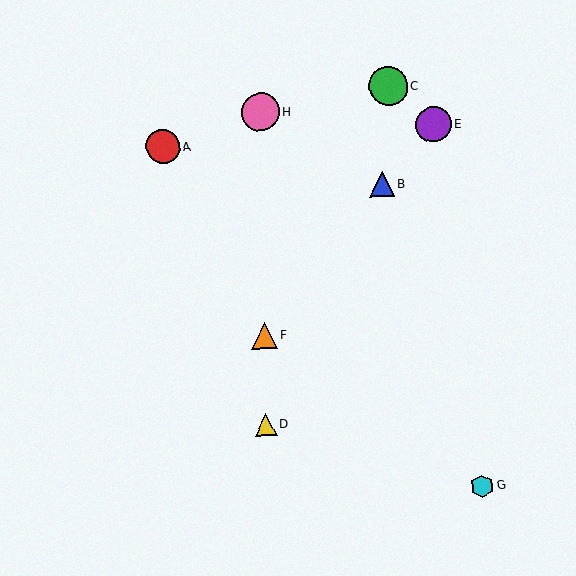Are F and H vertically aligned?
Yes, both are at x≈264.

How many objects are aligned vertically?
3 objects (D, F, H) are aligned vertically.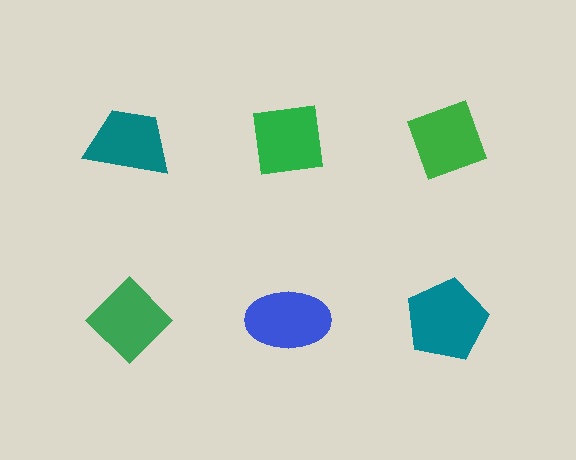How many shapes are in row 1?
3 shapes.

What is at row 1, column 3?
A green diamond.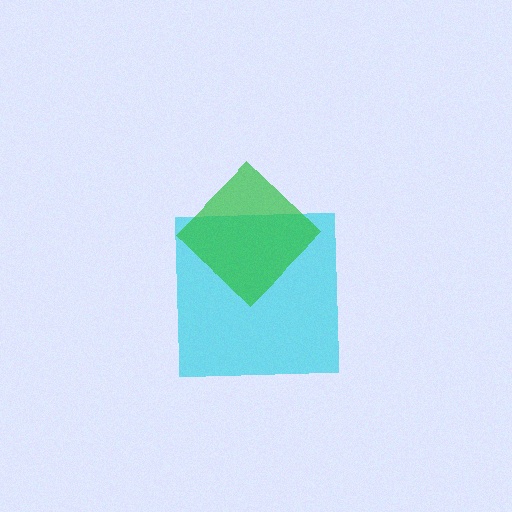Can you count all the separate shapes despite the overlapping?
Yes, there are 2 separate shapes.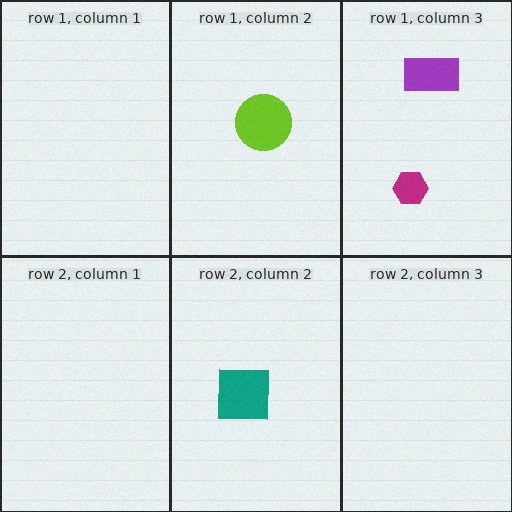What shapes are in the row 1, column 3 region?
The magenta hexagon, the purple rectangle.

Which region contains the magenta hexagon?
The row 1, column 3 region.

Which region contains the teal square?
The row 2, column 2 region.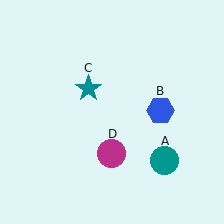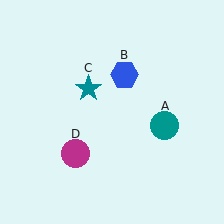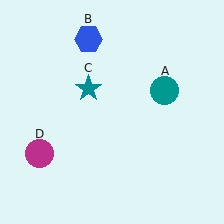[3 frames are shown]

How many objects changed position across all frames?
3 objects changed position: teal circle (object A), blue hexagon (object B), magenta circle (object D).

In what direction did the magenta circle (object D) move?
The magenta circle (object D) moved left.